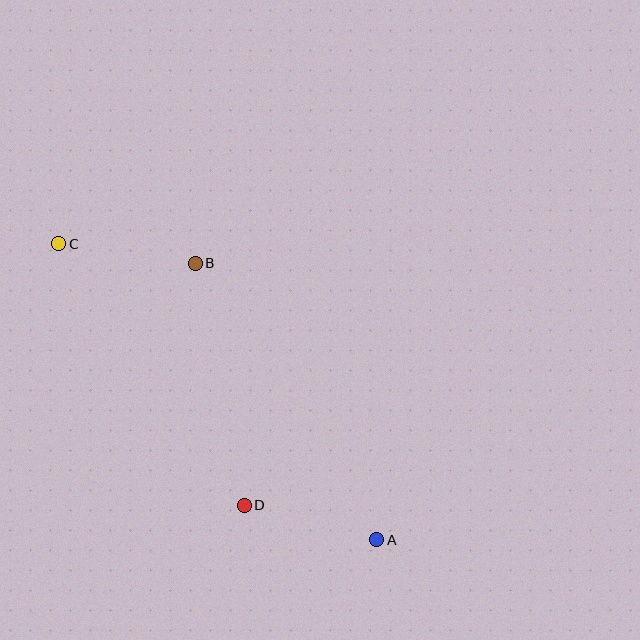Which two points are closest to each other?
Points A and D are closest to each other.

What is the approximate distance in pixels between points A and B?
The distance between A and B is approximately 331 pixels.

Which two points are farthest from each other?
Points A and C are farthest from each other.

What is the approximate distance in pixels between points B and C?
The distance between B and C is approximately 138 pixels.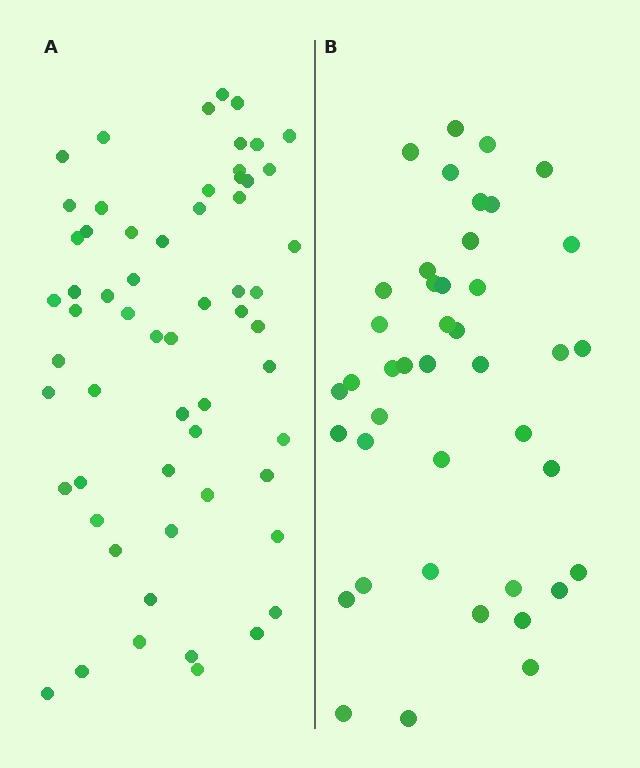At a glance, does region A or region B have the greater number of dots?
Region A (the left region) has more dots.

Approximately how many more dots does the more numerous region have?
Region A has approximately 20 more dots than region B.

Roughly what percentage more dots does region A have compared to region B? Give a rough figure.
About 45% more.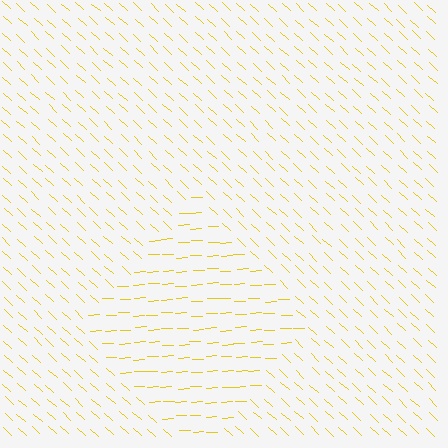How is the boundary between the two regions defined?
The boundary is defined purely by a change in line orientation (approximately 45 degrees difference). All lines are the same color and thickness.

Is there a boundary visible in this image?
Yes, there is a texture boundary formed by a change in line orientation.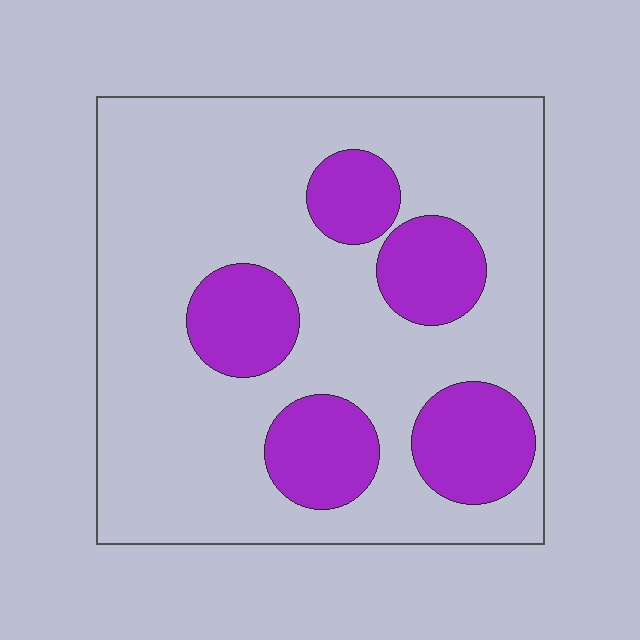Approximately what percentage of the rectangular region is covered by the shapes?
Approximately 25%.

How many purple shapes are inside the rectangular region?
5.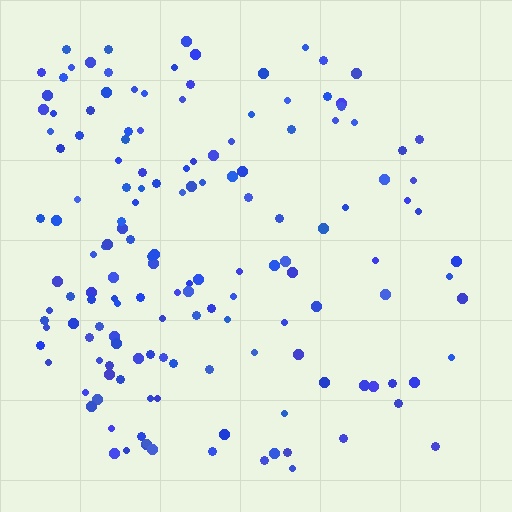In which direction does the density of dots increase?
From right to left, with the left side densest.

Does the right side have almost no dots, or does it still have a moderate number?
Still a moderate number, just noticeably fewer than the left.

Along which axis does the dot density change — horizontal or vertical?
Horizontal.